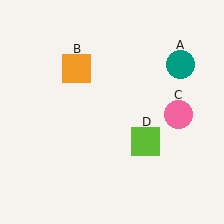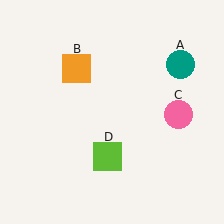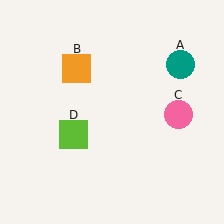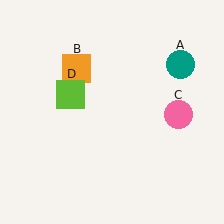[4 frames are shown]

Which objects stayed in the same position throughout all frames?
Teal circle (object A) and orange square (object B) and pink circle (object C) remained stationary.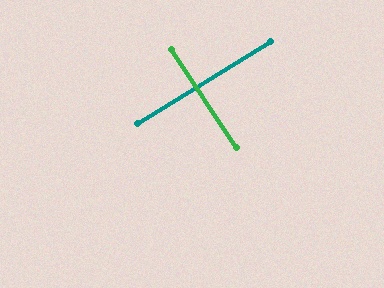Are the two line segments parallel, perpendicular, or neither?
Perpendicular — they meet at approximately 88°.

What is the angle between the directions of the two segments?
Approximately 88 degrees.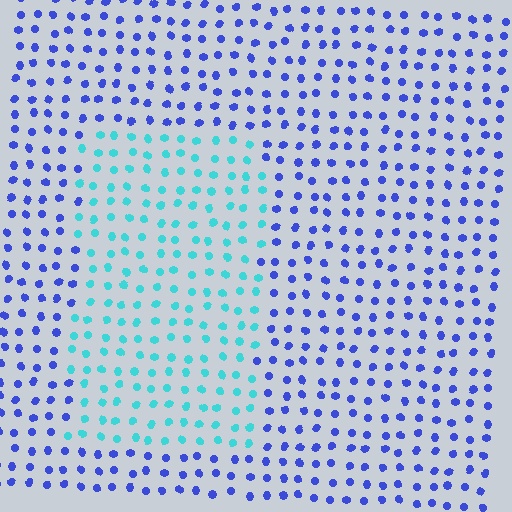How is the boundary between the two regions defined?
The boundary is defined purely by a slight shift in hue (about 54 degrees). Spacing, size, and orientation are identical on both sides.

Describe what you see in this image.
The image is filled with small blue elements in a uniform arrangement. A rectangle-shaped region is visible where the elements are tinted to a slightly different hue, forming a subtle color boundary.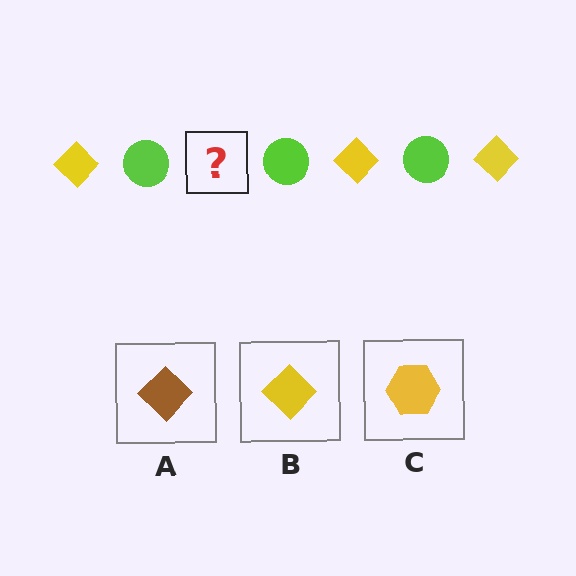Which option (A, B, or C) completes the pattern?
B.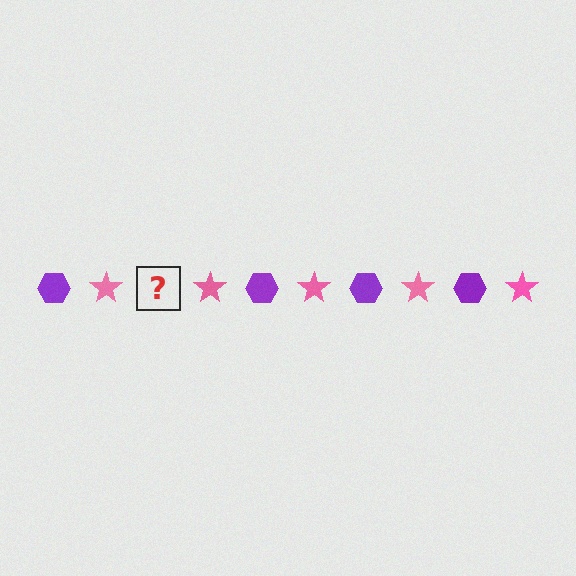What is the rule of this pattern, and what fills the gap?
The rule is that the pattern alternates between purple hexagon and pink star. The gap should be filled with a purple hexagon.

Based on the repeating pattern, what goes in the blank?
The blank should be a purple hexagon.